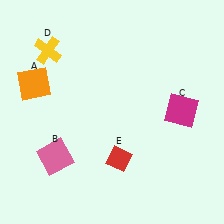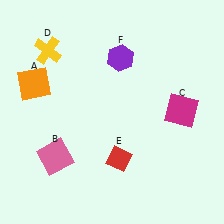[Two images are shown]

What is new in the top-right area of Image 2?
A purple hexagon (F) was added in the top-right area of Image 2.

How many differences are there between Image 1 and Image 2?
There is 1 difference between the two images.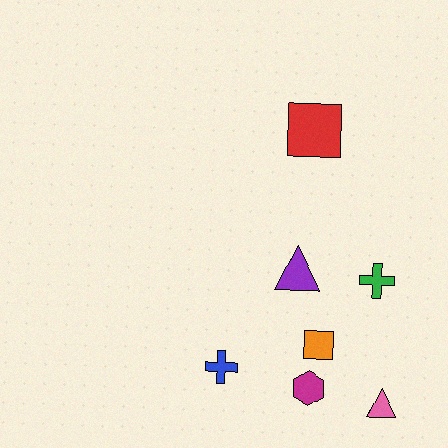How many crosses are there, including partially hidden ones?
There are 2 crosses.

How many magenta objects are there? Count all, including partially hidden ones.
There is 1 magenta object.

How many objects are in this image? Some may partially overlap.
There are 7 objects.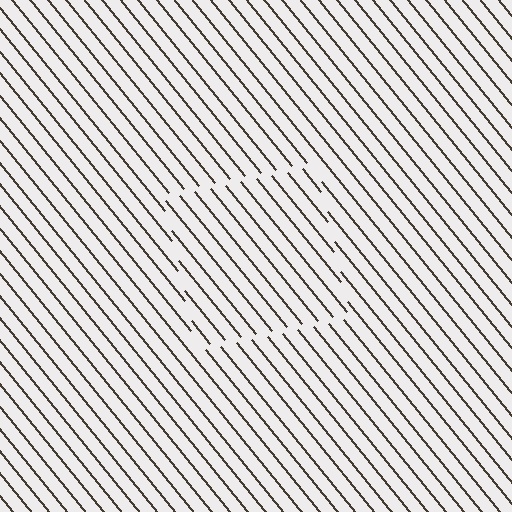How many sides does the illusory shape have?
4 sides — the line-ends trace a square.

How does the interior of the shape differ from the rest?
The interior of the shape contains the same grating, shifted by half a period — the contour is defined by the phase discontinuity where line-ends from the inner and outer gratings abut.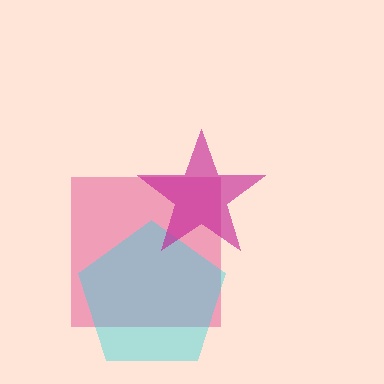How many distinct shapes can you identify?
There are 3 distinct shapes: a pink square, a cyan pentagon, a magenta star.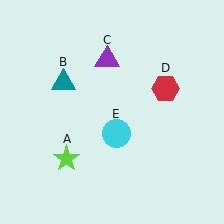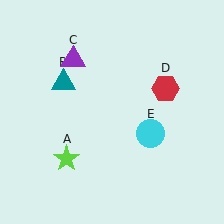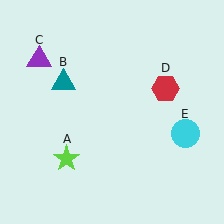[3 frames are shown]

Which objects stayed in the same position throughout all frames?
Lime star (object A) and teal triangle (object B) and red hexagon (object D) remained stationary.